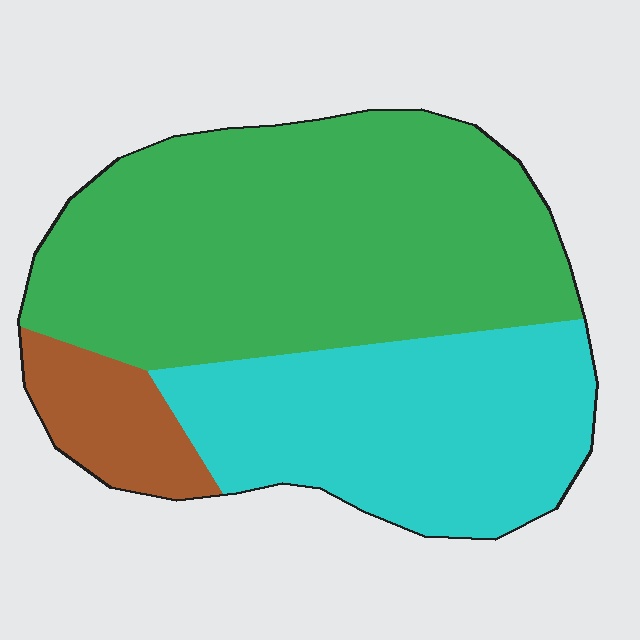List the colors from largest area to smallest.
From largest to smallest: green, cyan, brown.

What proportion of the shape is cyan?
Cyan covers about 35% of the shape.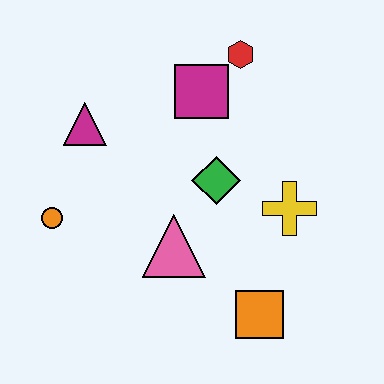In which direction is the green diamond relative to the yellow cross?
The green diamond is to the left of the yellow cross.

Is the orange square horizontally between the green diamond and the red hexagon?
No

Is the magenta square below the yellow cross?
No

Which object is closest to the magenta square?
The red hexagon is closest to the magenta square.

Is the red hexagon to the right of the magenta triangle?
Yes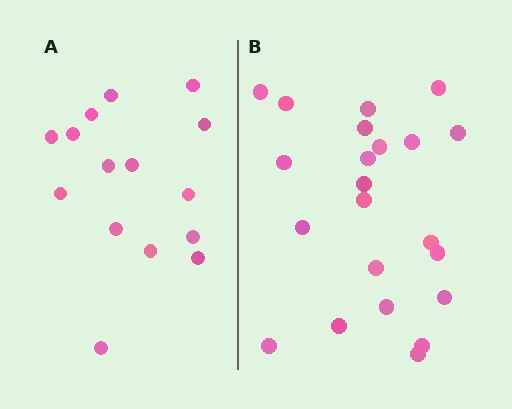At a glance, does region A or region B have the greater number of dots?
Region B (the right region) has more dots.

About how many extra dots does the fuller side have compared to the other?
Region B has roughly 8 or so more dots than region A.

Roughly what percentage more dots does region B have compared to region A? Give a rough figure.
About 45% more.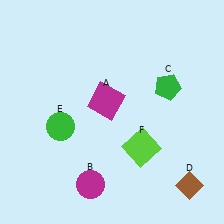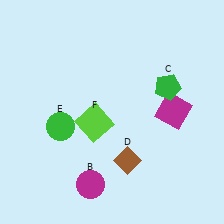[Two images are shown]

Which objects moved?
The objects that moved are: the magenta square (A), the brown diamond (D), the lime square (F).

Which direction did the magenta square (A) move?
The magenta square (A) moved right.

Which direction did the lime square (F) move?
The lime square (F) moved left.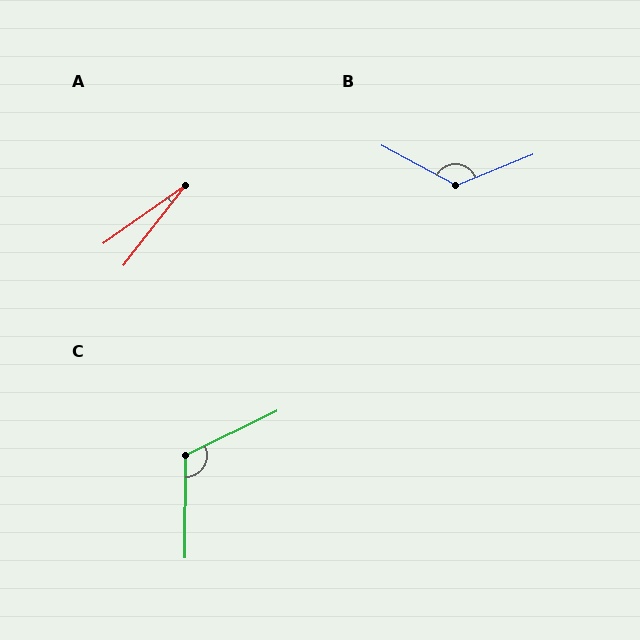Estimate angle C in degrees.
Approximately 117 degrees.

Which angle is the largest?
B, at approximately 130 degrees.